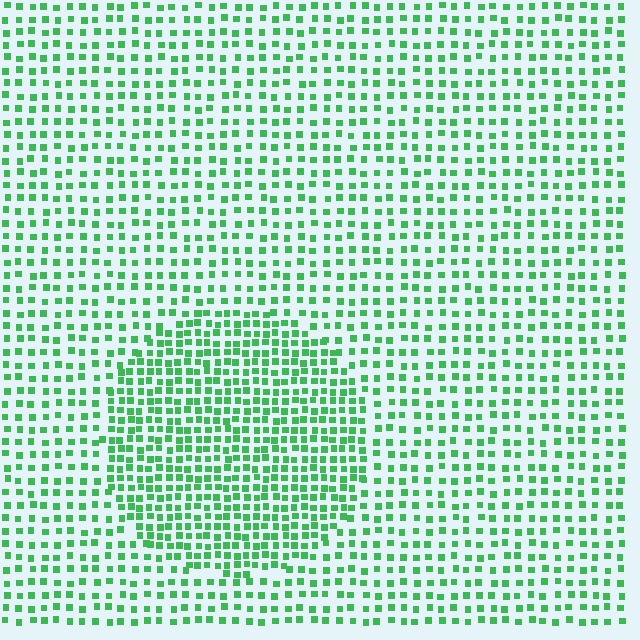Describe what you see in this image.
The image contains small green elements arranged at two different densities. A circle-shaped region is visible where the elements are more densely packed than the surrounding area.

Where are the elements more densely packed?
The elements are more densely packed inside the circle boundary.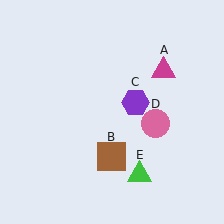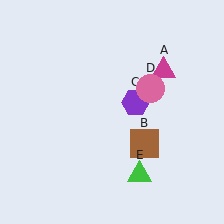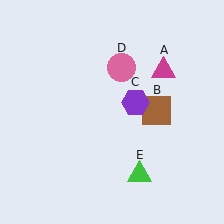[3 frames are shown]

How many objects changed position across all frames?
2 objects changed position: brown square (object B), pink circle (object D).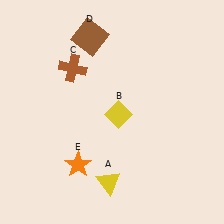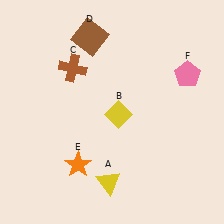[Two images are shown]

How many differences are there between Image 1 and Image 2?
There is 1 difference between the two images.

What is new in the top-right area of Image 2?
A pink pentagon (F) was added in the top-right area of Image 2.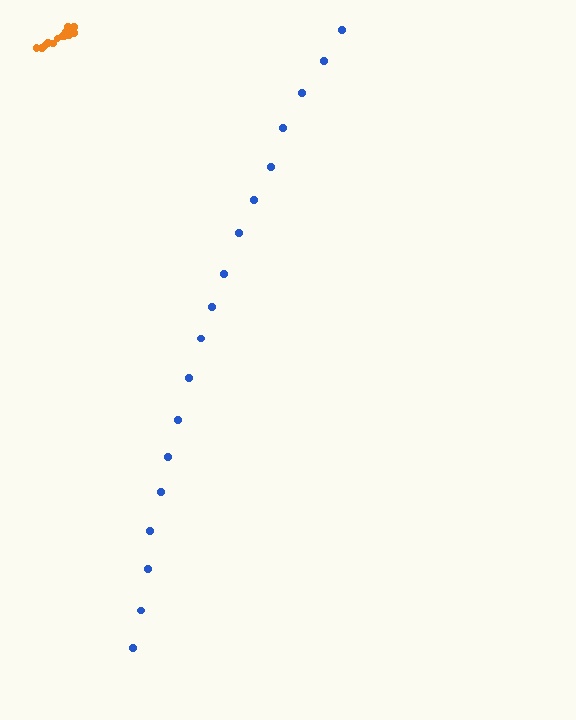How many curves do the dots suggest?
There are 2 distinct paths.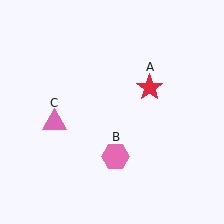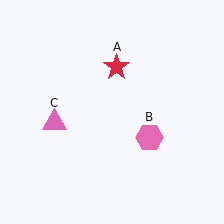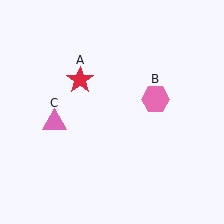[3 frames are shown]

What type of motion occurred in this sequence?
The red star (object A), pink hexagon (object B) rotated counterclockwise around the center of the scene.